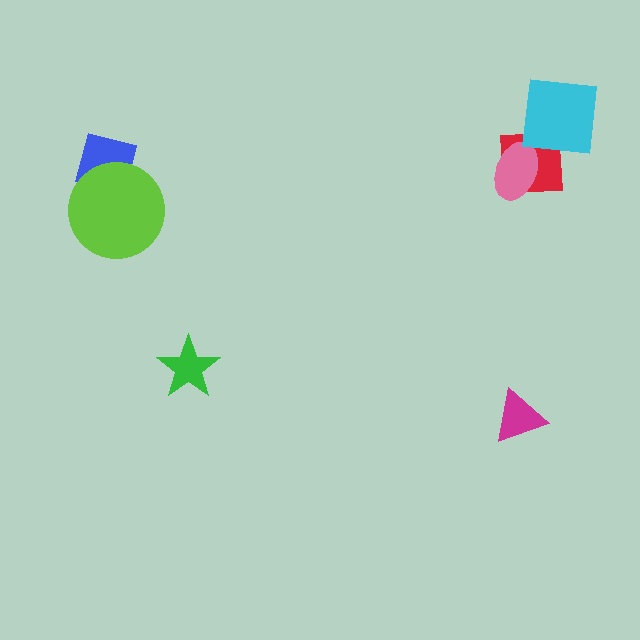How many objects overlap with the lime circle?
1 object overlaps with the lime circle.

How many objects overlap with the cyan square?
1 object overlaps with the cyan square.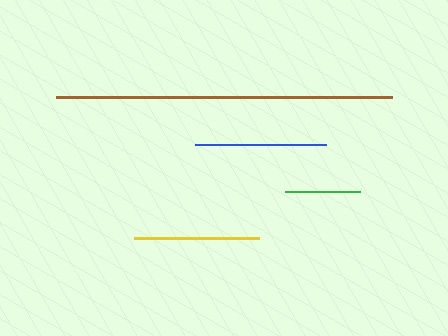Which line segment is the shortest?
The green line is the shortest at approximately 75 pixels.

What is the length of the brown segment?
The brown segment is approximately 336 pixels long.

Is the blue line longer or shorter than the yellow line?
The blue line is longer than the yellow line.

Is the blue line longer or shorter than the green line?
The blue line is longer than the green line.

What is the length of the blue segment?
The blue segment is approximately 132 pixels long.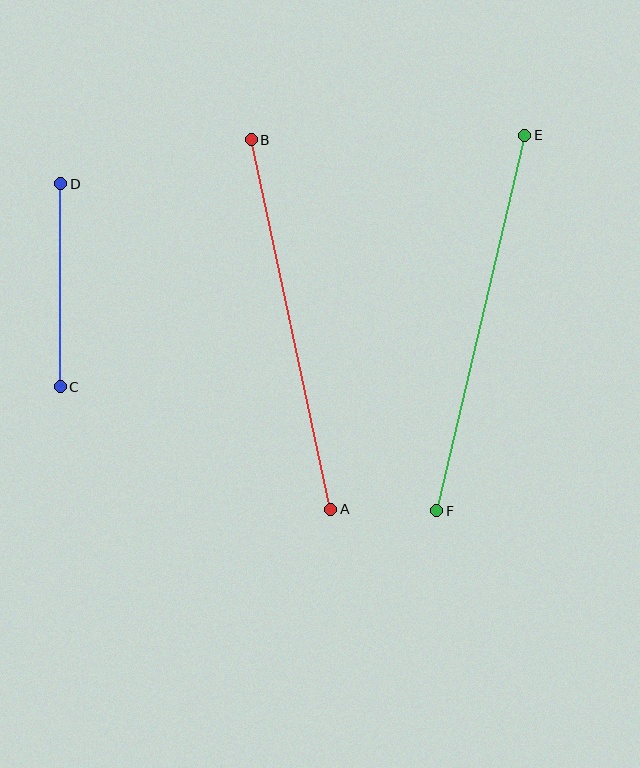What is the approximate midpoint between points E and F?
The midpoint is at approximately (481, 323) pixels.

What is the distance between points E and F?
The distance is approximately 385 pixels.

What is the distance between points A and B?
The distance is approximately 378 pixels.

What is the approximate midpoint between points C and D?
The midpoint is at approximately (60, 285) pixels.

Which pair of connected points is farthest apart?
Points E and F are farthest apart.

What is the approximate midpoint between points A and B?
The midpoint is at approximately (291, 325) pixels.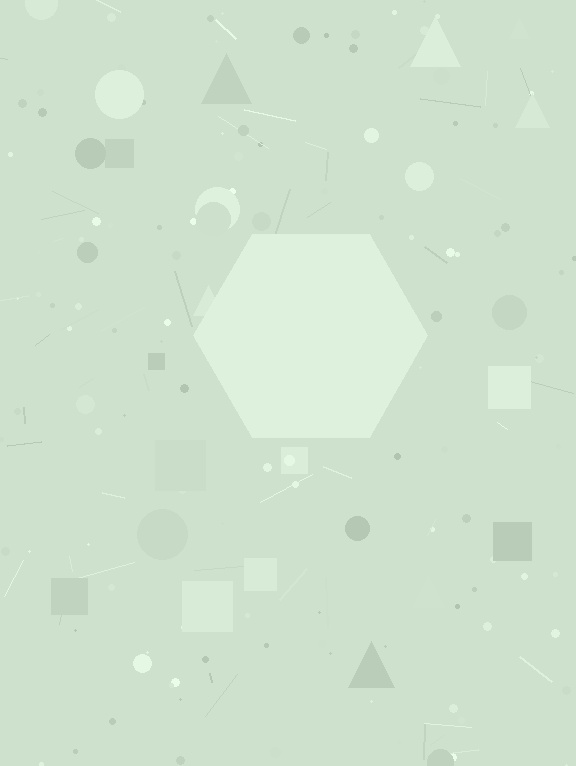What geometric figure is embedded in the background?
A hexagon is embedded in the background.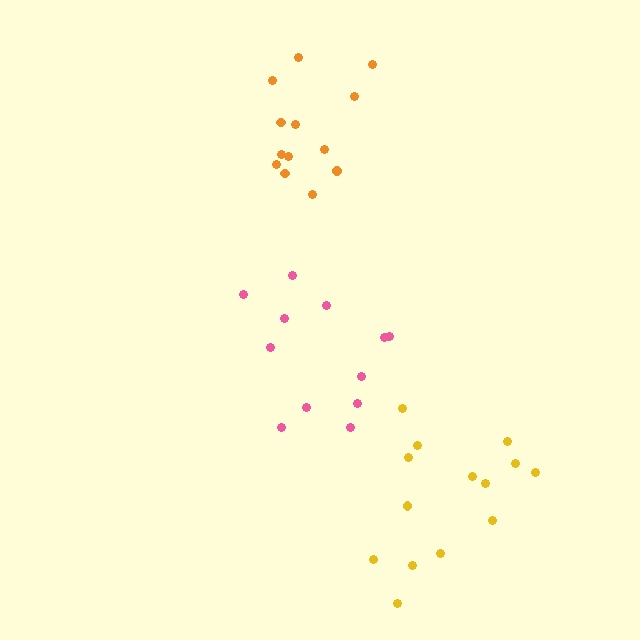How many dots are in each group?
Group 1: 12 dots, Group 2: 14 dots, Group 3: 13 dots (39 total).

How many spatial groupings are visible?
There are 3 spatial groupings.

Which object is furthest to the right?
The yellow cluster is rightmost.